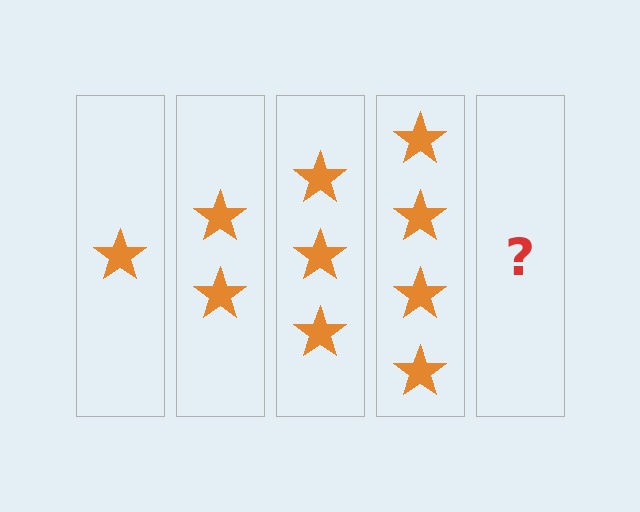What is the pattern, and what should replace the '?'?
The pattern is that each step adds one more star. The '?' should be 5 stars.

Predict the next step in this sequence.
The next step is 5 stars.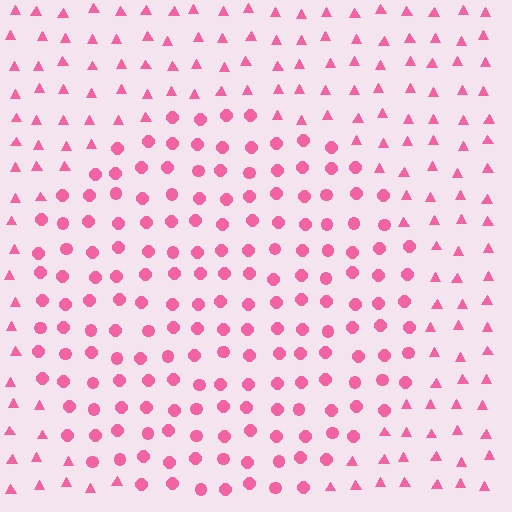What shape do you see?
I see a circle.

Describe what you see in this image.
The image is filled with small pink elements arranged in a uniform grid. A circle-shaped region contains circles, while the surrounding area contains triangles. The boundary is defined purely by the change in element shape.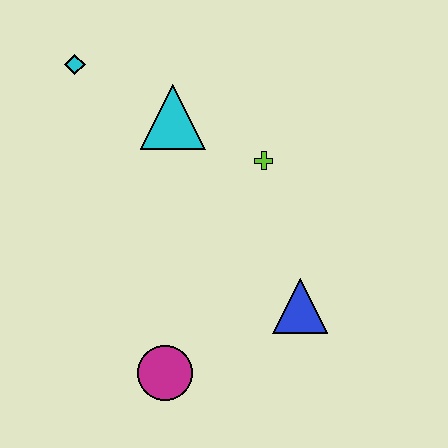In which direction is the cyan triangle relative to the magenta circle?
The cyan triangle is above the magenta circle.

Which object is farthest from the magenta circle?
The cyan diamond is farthest from the magenta circle.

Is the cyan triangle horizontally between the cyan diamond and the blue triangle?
Yes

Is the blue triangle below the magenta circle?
No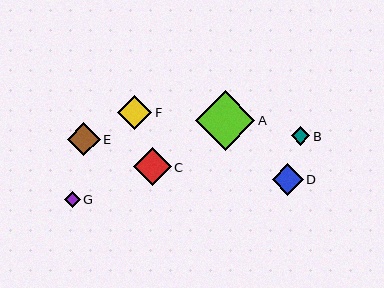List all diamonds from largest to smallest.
From largest to smallest: A, C, F, E, D, B, G.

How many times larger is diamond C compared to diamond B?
Diamond C is approximately 2.0 times the size of diamond B.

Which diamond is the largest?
Diamond A is the largest with a size of approximately 59 pixels.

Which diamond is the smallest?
Diamond G is the smallest with a size of approximately 16 pixels.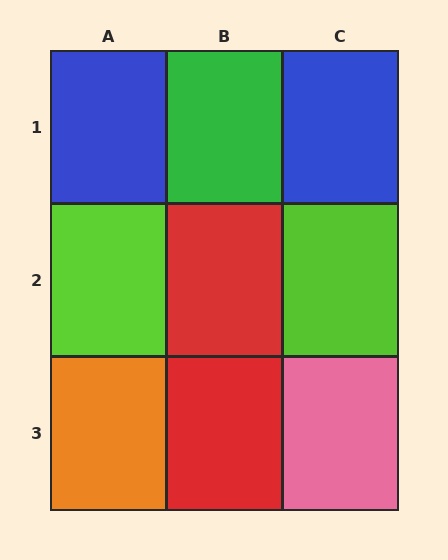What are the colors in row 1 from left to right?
Blue, green, blue.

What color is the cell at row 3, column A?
Orange.